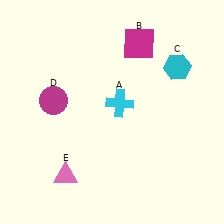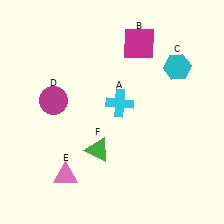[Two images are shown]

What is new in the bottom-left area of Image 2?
A green triangle (F) was added in the bottom-left area of Image 2.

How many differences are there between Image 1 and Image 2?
There is 1 difference between the two images.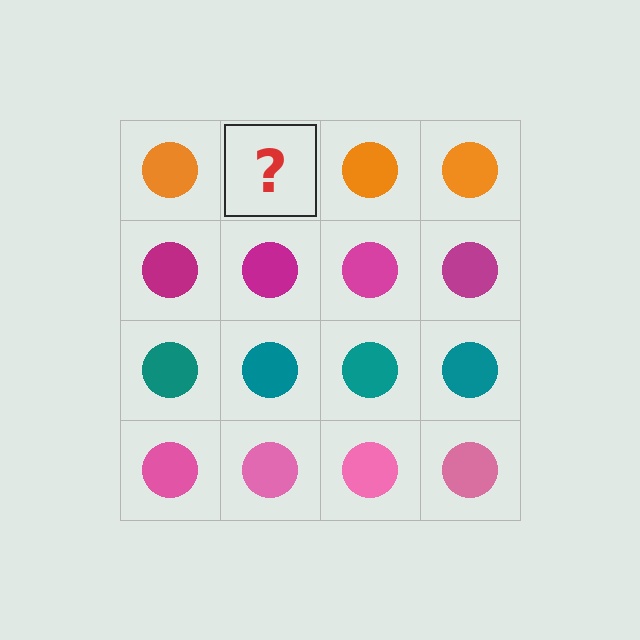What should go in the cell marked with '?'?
The missing cell should contain an orange circle.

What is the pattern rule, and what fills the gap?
The rule is that each row has a consistent color. The gap should be filled with an orange circle.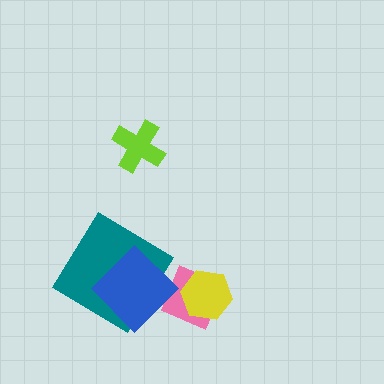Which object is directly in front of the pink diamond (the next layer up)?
The yellow hexagon is directly in front of the pink diamond.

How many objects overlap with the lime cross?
0 objects overlap with the lime cross.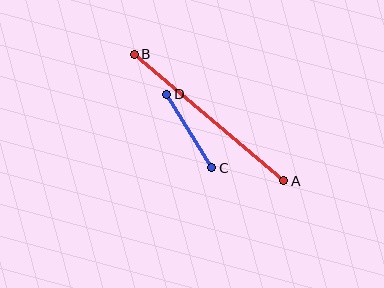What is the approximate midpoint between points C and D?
The midpoint is at approximately (189, 131) pixels.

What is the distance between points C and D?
The distance is approximately 87 pixels.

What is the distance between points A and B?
The distance is approximately 196 pixels.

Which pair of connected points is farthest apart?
Points A and B are farthest apart.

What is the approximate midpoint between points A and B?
The midpoint is at approximately (209, 117) pixels.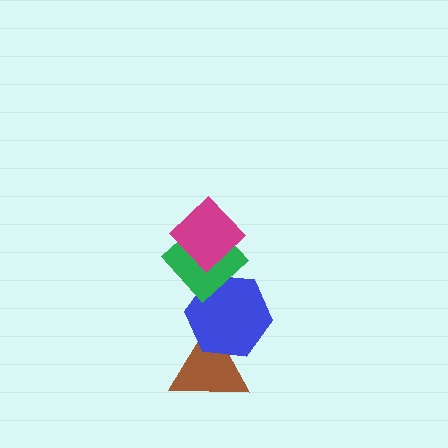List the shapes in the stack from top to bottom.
From top to bottom: the magenta diamond, the green diamond, the blue hexagon, the brown triangle.